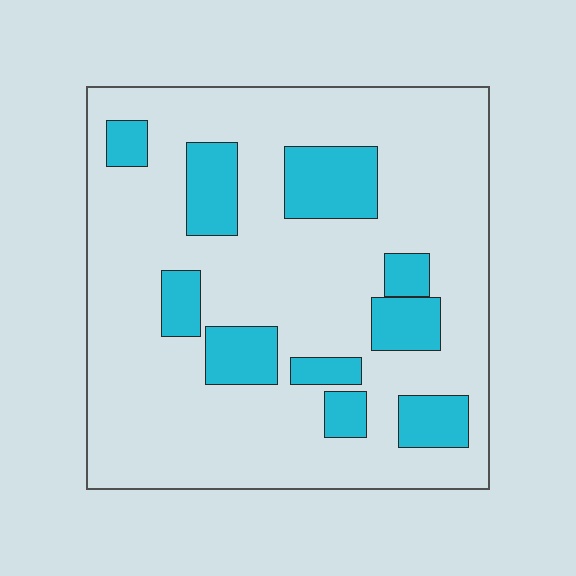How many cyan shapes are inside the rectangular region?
10.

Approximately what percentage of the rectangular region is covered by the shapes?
Approximately 20%.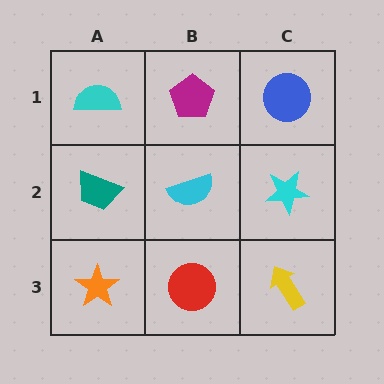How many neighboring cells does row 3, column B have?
3.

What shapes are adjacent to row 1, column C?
A cyan star (row 2, column C), a magenta pentagon (row 1, column B).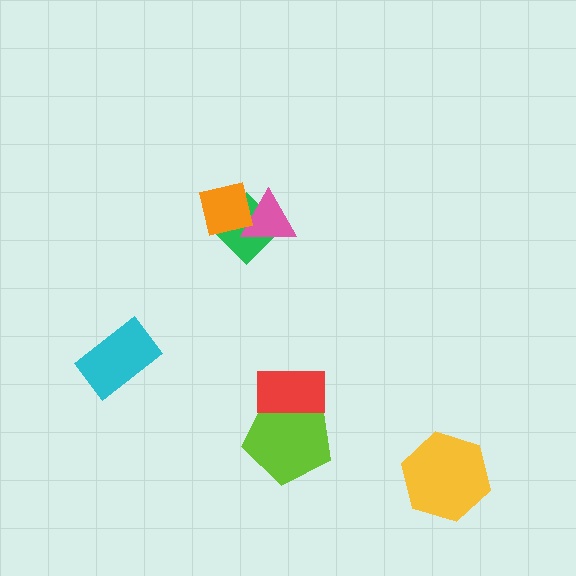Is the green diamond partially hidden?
Yes, it is partially covered by another shape.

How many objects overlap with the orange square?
2 objects overlap with the orange square.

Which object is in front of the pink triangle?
The orange square is in front of the pink triangle.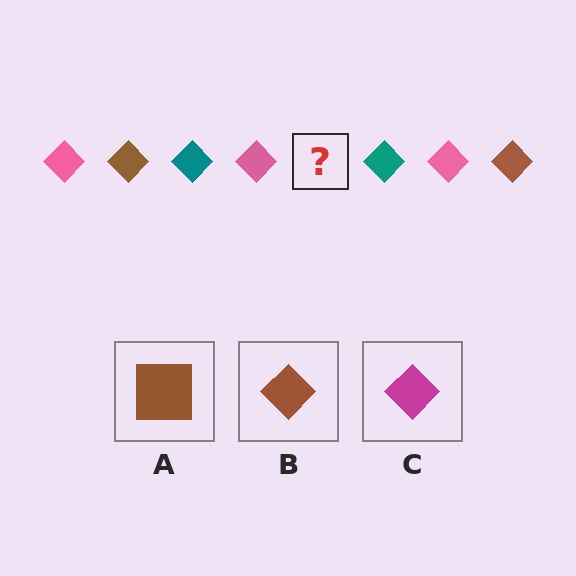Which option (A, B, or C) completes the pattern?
B.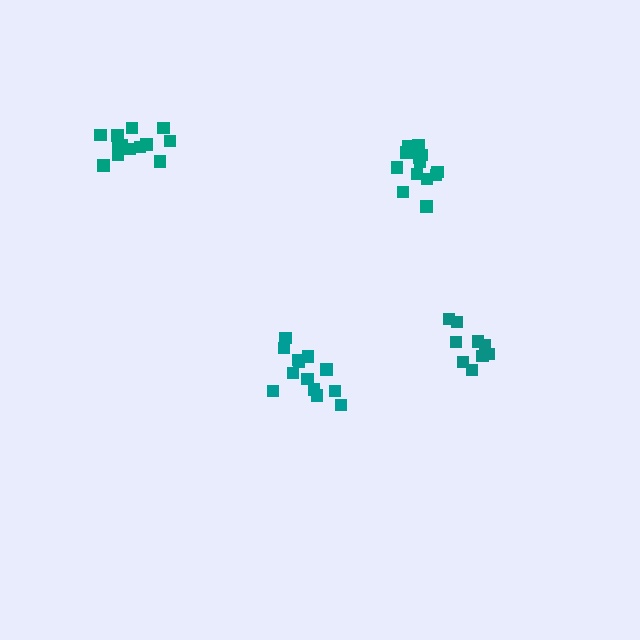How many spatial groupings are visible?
There are 4 spatial groupings.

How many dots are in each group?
Group 1: 13 dots, Group 2: 9 dots, Group 3: 14 dots, Group 4: 13 dots (49 total).